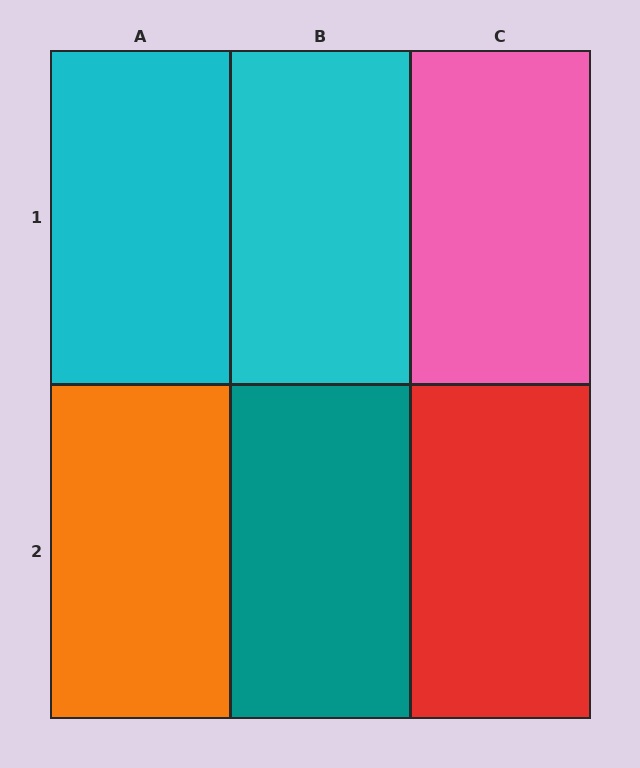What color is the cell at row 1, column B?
Cyan.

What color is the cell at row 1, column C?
Pink.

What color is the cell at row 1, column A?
Cyan.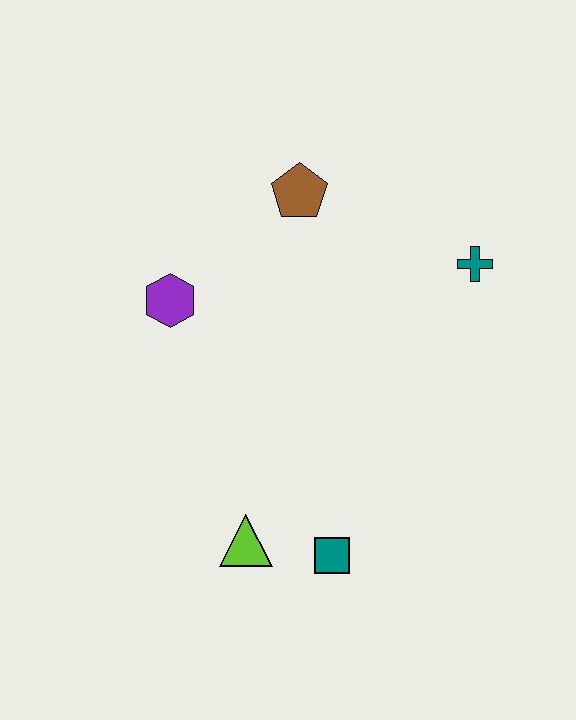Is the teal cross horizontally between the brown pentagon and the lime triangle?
No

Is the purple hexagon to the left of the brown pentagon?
Yes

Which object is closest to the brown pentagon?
The purple hexagon is closest to the brown pentagon.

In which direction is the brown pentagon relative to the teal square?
The brown pentagon is above the teal square.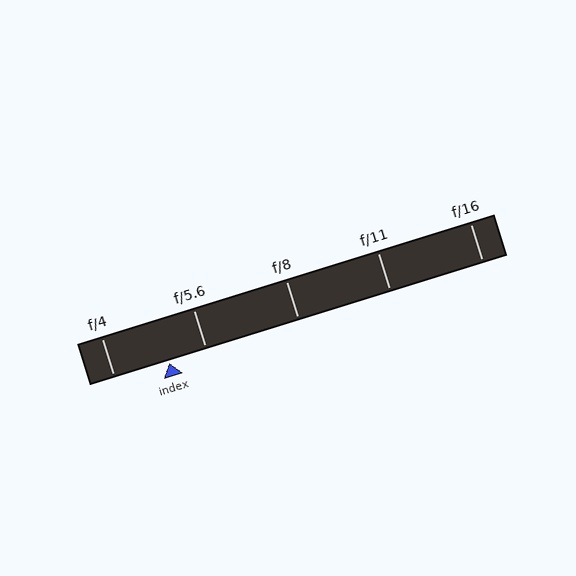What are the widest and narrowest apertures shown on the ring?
The widest aperture shown is f/4 and the narrowest is f/16.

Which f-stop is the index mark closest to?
The index mark is closest to f/5.6.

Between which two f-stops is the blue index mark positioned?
The index mark is between f/4 and f/5.6.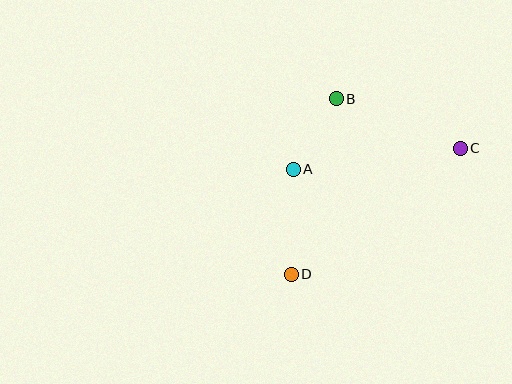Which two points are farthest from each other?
Points C and D are farthest from each other.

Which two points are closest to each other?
Points A and B are closest to each other.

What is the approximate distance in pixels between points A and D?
The distance between A and D is approximately 105 pixels.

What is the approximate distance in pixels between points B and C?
The distance between B and C is approximately 134 pixels.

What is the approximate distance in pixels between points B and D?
The distance between B and D is approximately 181 pixels.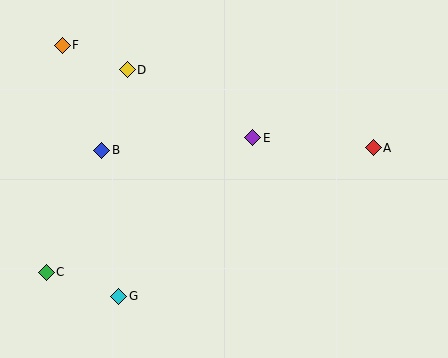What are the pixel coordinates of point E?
Point E is at (253, 138).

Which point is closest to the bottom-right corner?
Point A is closest to the bottom-right corner.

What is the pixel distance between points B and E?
The distance between B and E is 152 pixels.